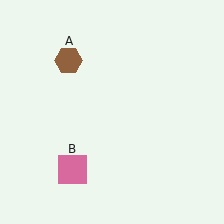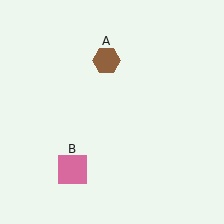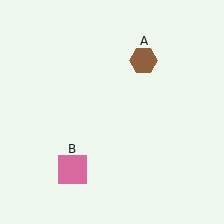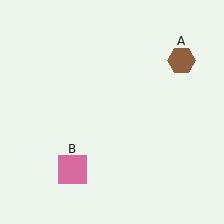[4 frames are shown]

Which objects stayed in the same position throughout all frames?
Pink square (object B) remained stationary.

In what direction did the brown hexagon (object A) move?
The brown hexagon (object A) moved right.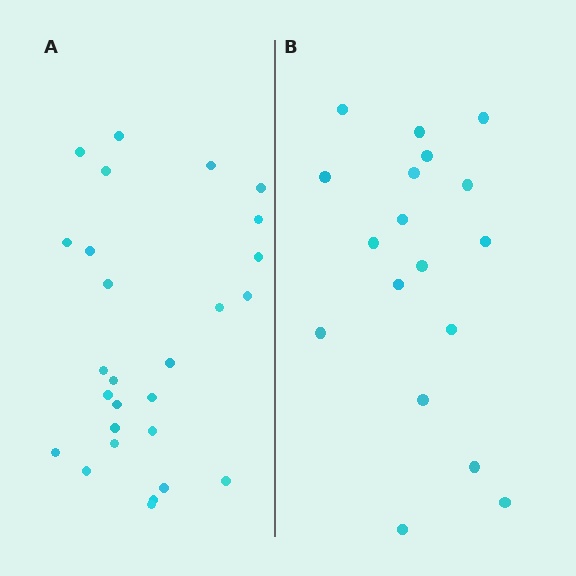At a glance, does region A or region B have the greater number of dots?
Region A (the left region) has more dots.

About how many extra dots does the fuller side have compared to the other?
Region A has roughly 8 or so more dots than region B.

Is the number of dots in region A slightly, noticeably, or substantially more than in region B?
Region A has substantially more. The ratio is roughly 1.5 to 1.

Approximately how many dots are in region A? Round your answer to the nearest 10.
About 30 dots. (The exact count is 27, which rounds to 30.)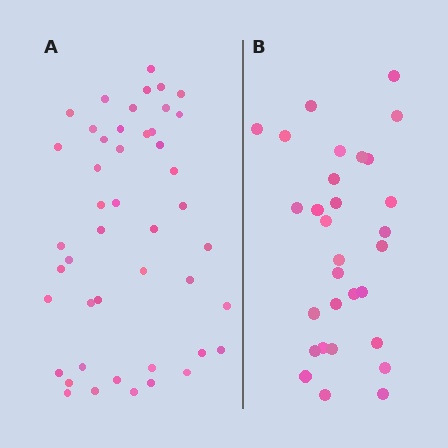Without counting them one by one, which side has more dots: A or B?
Region A (the left region) has more dots.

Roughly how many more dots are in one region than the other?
Region A has approximately 15 more dots than region B.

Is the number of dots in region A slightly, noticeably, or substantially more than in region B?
Region A has substantially more. The ratio is roughly 1.5 to 1.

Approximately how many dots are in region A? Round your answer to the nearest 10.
About 50 dots. (The exact count is 46, which rounds to 50.)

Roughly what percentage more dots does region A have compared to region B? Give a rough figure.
About 55% more.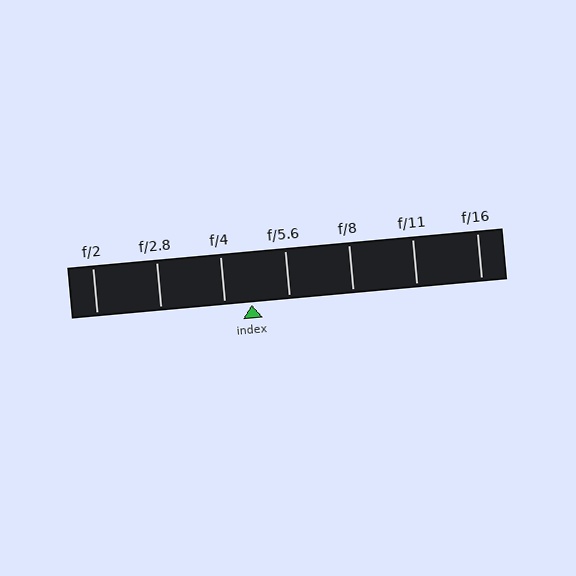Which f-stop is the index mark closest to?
The index mark is closest to f/4.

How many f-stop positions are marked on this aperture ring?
There are 7 f-stop positions marked.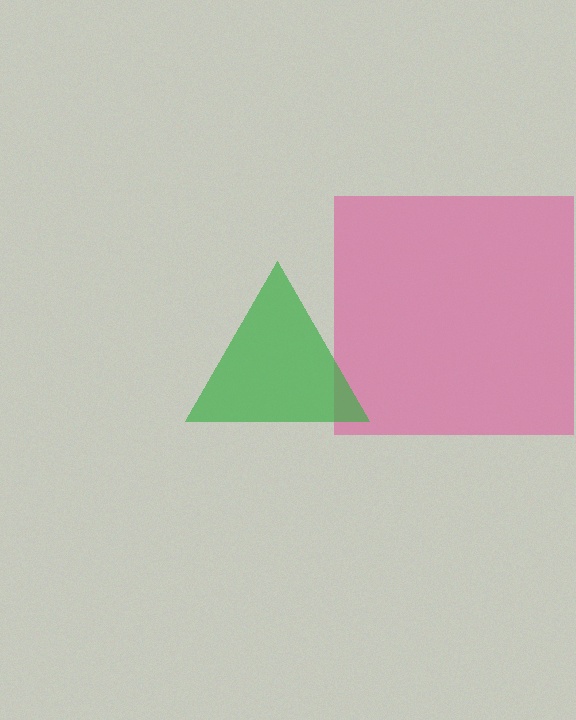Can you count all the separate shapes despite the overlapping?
Yes, there are 2 separate shapes.